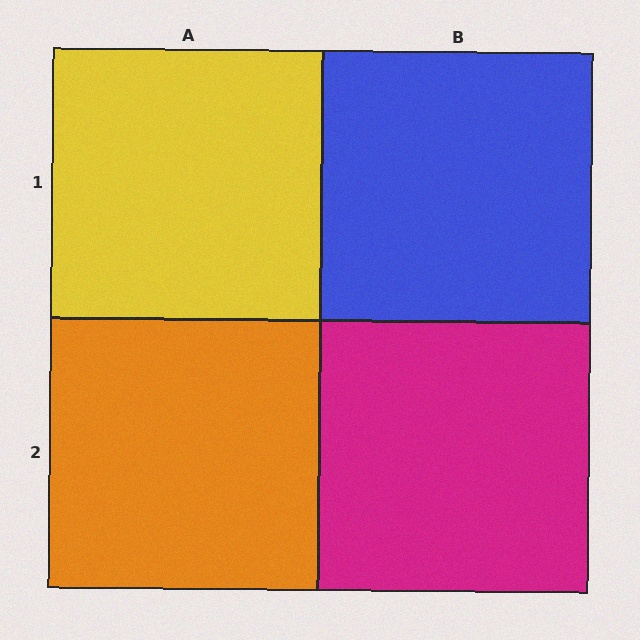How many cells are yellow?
1 cell is yellow.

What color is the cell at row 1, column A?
Yellow.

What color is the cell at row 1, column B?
Blue.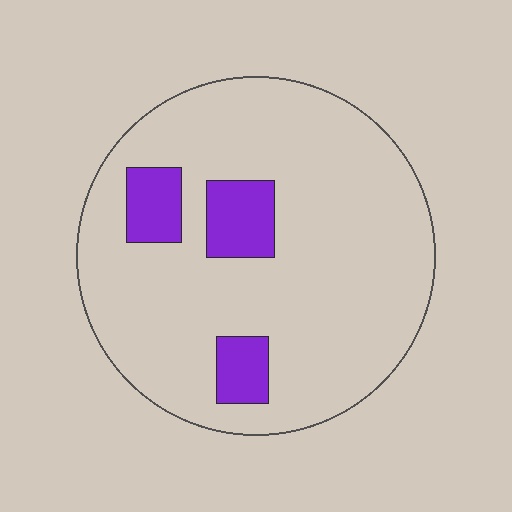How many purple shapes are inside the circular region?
3.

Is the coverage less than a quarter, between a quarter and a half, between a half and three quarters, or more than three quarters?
Less than a quarter.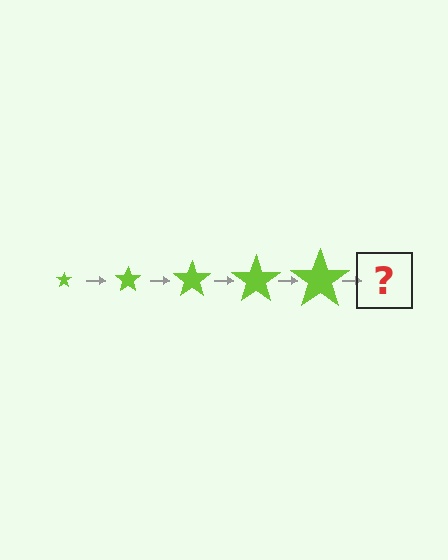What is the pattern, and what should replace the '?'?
The pattern is that the star gets progressively larger each step. The '?' should be a lime star, larger than the previous one.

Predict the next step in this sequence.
The next step is a lime star, larger than the previous one.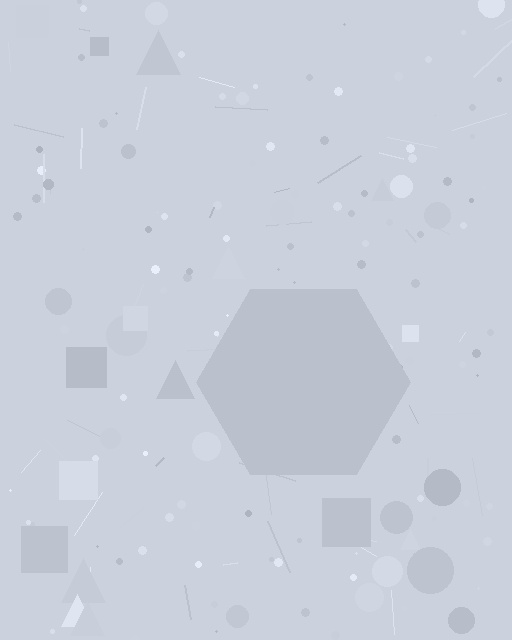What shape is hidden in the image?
A hexagon is hidden in the image.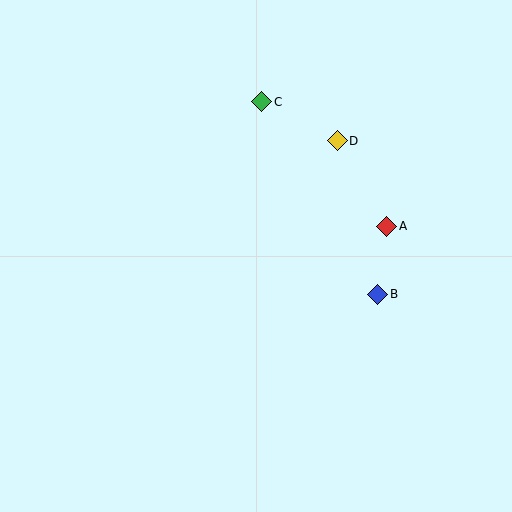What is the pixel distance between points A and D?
The distance between A and D is 99 pixels.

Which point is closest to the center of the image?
Point B at (378, 294) is closest to the center.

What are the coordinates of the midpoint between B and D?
The midpoint between B and D is at (357, 218).